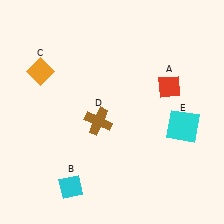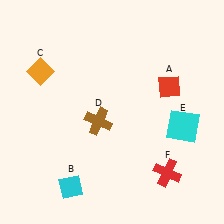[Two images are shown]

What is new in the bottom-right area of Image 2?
A red cross (F) was added in the bottom-right area of Image 2.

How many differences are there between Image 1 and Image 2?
There is 1 difference between the two images.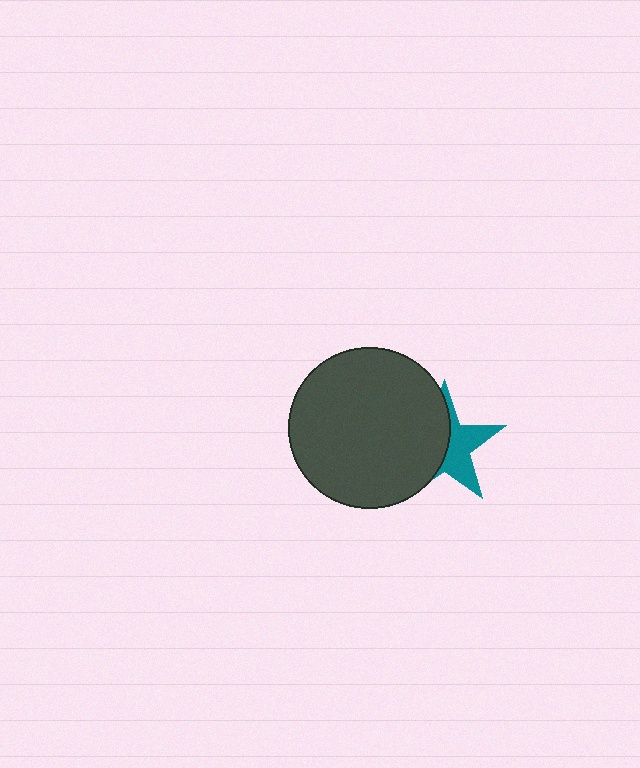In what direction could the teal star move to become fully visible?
The teal star could move right. That would shift it out from behind the dark gray circle entirely.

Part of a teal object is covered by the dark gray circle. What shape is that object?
It is a star.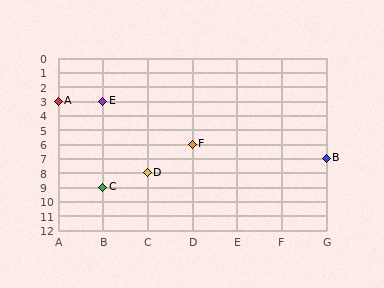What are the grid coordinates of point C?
Point C is at grid coordinates (B, 9).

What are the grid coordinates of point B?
Point B is at grid coordinates (G, 7).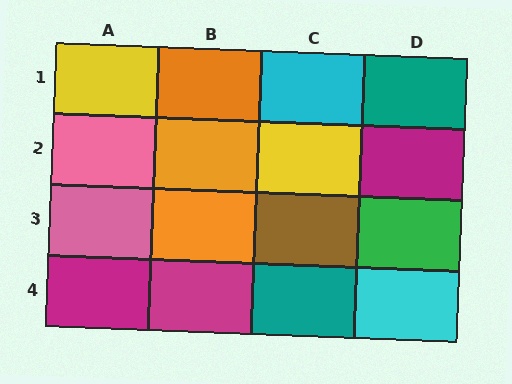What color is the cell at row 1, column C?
Cyan.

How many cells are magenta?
3 cells are magenta.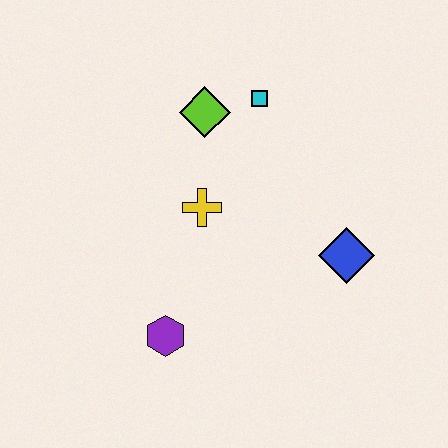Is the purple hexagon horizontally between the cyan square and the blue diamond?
No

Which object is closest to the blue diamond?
The yellow cross is closest to the blue diamond.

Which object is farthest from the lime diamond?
The purple hexagon is farthest from the lime diamond.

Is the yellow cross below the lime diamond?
Yes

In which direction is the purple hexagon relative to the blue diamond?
The purple hexagon is to the left of the blue diamond.